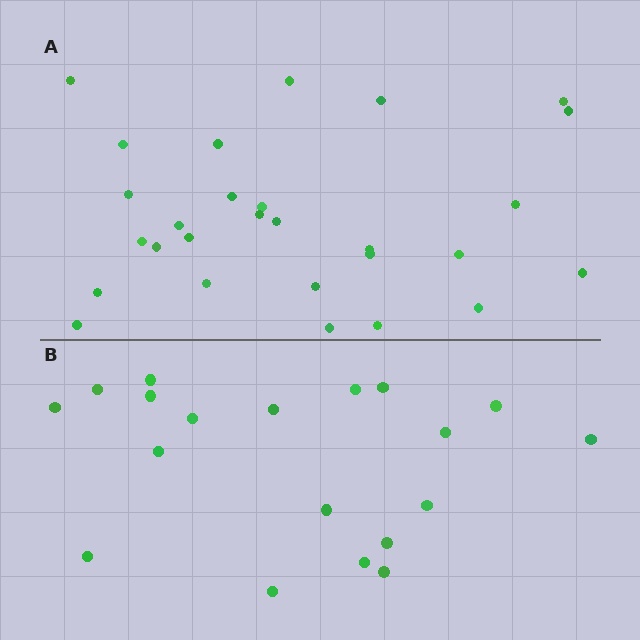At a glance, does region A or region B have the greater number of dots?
Region A (the top region) has more dots.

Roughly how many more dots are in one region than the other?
Region A has roughly 8 or so more dots than region B.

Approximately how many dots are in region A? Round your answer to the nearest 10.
About 30 dots. (The exact count is 28, which rounds to 30.)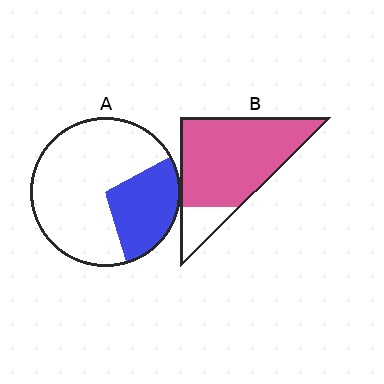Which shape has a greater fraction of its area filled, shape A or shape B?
Shape B.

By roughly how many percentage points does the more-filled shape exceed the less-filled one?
By roughly 55 percentage points (B over A).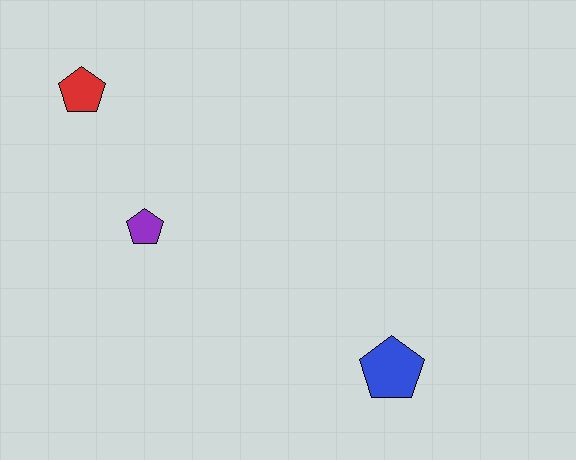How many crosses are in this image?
There are no crosses.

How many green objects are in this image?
There are no green objects.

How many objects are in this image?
There are 3 objects.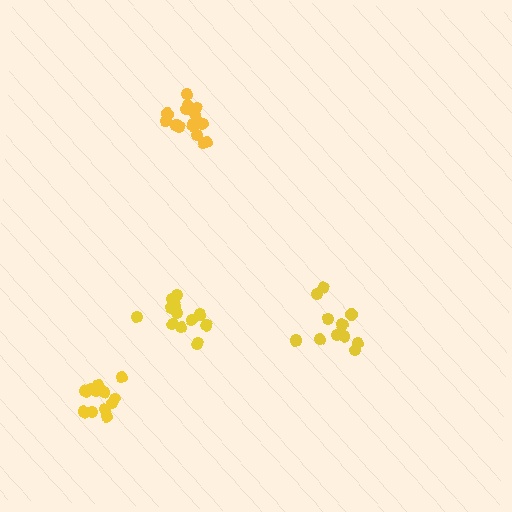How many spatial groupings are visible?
There are 4 spatial groupings.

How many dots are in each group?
Group 1: 13 dots, Group 2: 11 dots, Group 3: 16 dots, Group 4: 13 dots (53 total).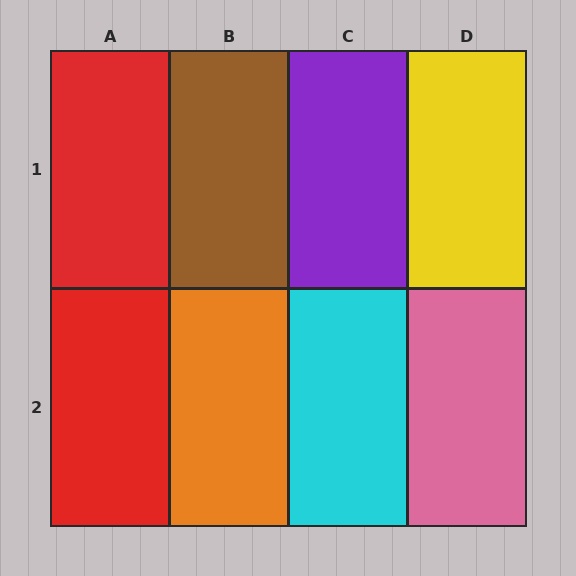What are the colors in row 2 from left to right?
Red, orange, cyan, pink.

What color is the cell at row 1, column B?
Brown.